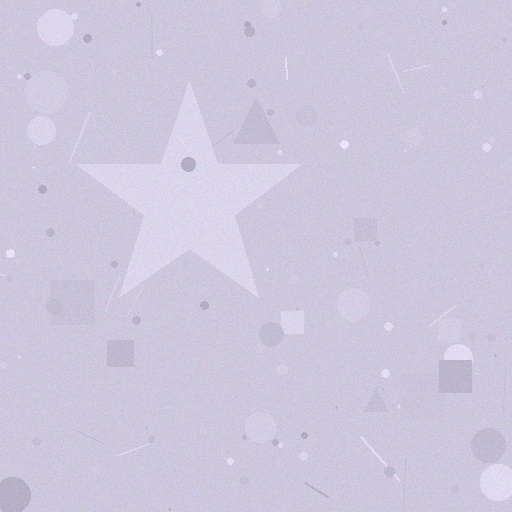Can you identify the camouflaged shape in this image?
The camouflaged shape is a star.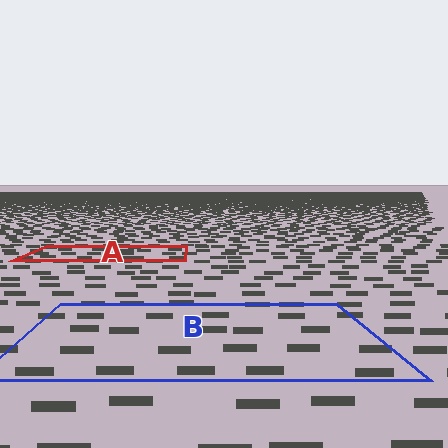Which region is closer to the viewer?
Region B is closer. The texture elements there are larger and more spread out.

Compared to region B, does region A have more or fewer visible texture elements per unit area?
Region A has more texture elements per unit area — they are packed more densely because it is farther away.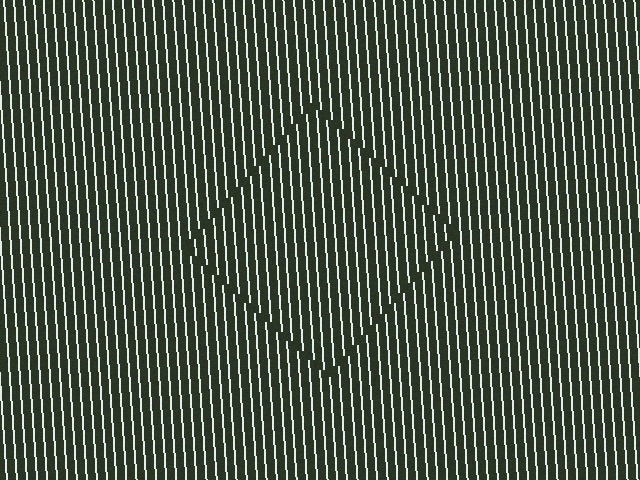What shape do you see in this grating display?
An illusory square. The interior of the shape contains the same grating, shifted by half a period — the contour is defined by the phase discontinuity where line-ends from the inner and outer gratings abut.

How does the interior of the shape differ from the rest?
The interior of the shape contains the same grating, shifted by half a period — the contour is defined by the phase discontinuity where line-ends from the inner and outer gratings abut.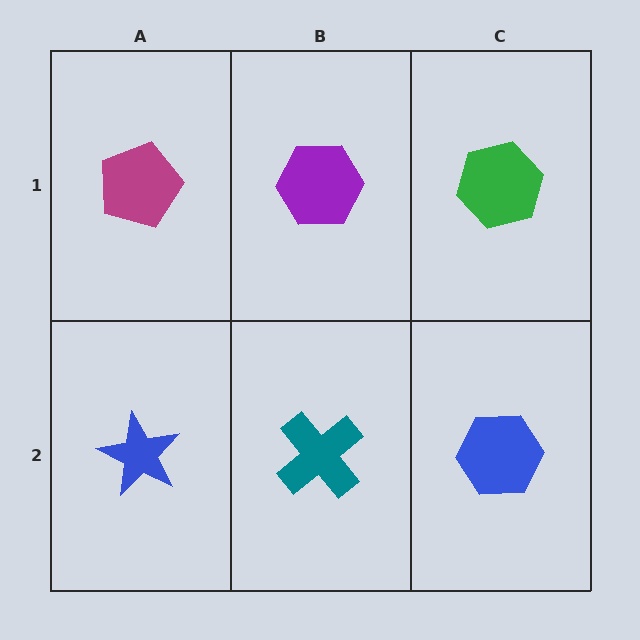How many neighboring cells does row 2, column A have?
2.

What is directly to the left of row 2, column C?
A teal cross.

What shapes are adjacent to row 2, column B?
A purple hexagon (row 1, column B), a blue star (row 2, column A), a blue hexagon (row 2, column C).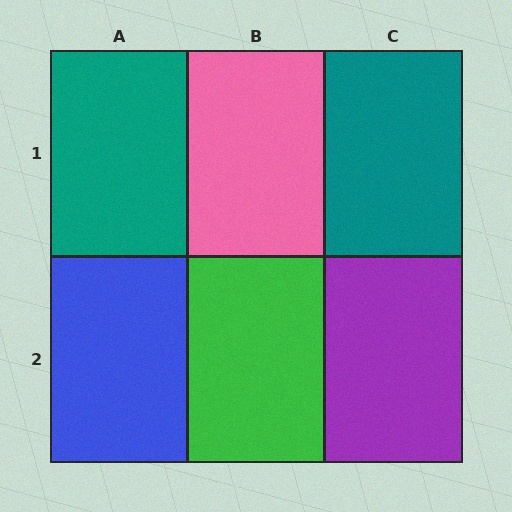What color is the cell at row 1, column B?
Pink.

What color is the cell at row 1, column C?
Teal.